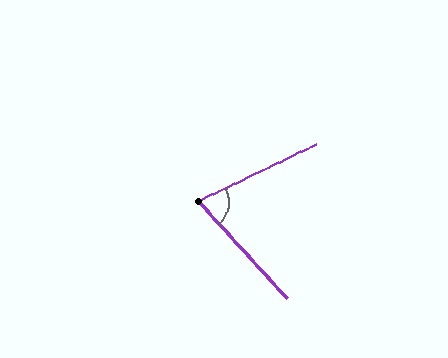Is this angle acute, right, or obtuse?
It is acute.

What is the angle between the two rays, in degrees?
Approximately 73 degrees.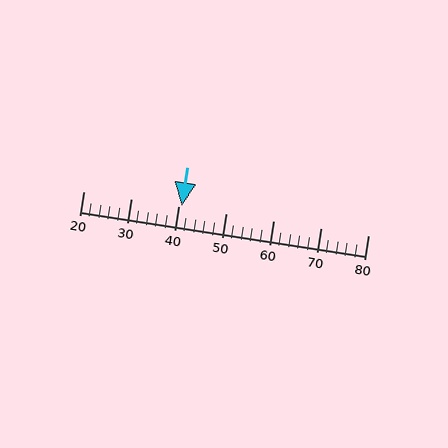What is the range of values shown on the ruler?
The ruler shows values from 20 to 80.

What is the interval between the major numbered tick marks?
The major tick marks are spaced 10 units apart.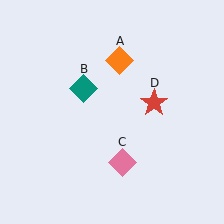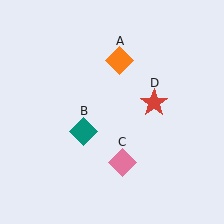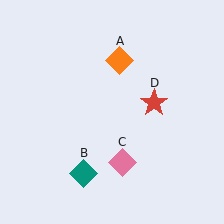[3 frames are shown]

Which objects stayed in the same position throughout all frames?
Orange diamond (object A) and pink diamond (object C) and red star (object D) remained stationary.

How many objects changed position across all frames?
1 object changed position: teal diamond (object B).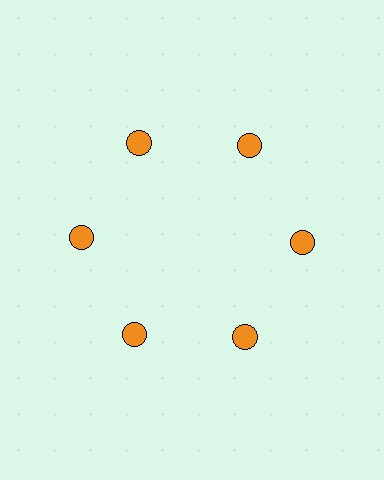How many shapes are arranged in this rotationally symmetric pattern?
There are 6 shapes, arranged in 6 groups of 1.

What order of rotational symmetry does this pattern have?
This pattern has 6-fold rotational symmetry.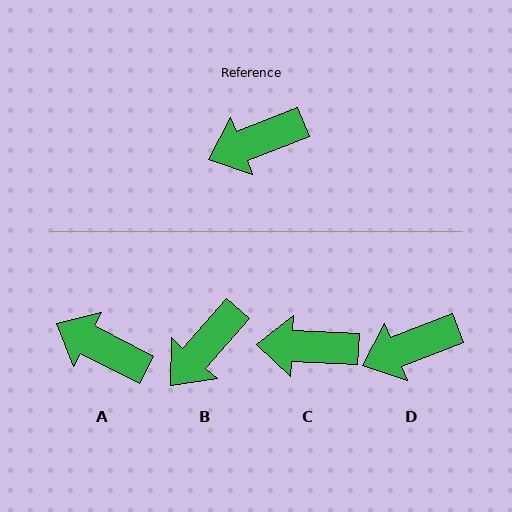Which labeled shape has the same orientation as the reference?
D.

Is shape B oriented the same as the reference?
No, it is off by about 27 degrees.